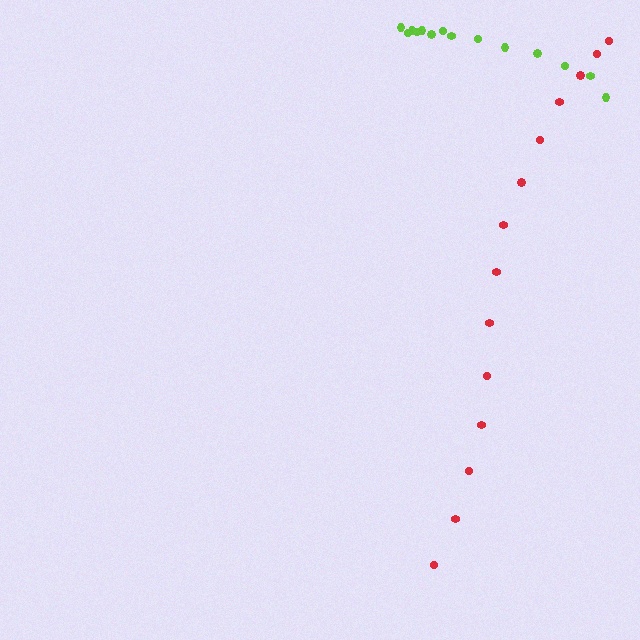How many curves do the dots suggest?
There are 2 distinct paths.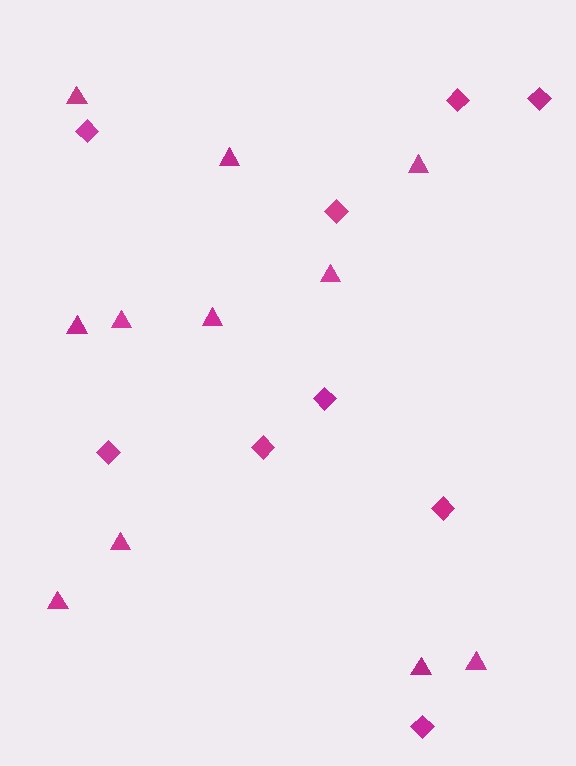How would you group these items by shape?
There are 2 groups: one group of diamonds (9) and one group of triangles (11).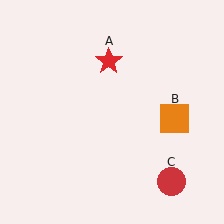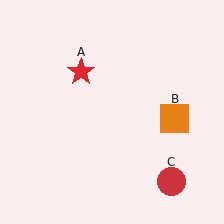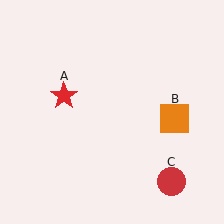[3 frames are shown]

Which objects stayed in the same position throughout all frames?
Orange square (object B) and red circle (object C) remained stationary.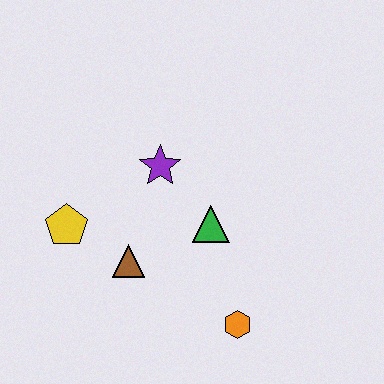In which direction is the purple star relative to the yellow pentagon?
The purple star is to the right of the yellow pentagon.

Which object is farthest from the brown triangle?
The orange hexagon is farthest from the brown triangle.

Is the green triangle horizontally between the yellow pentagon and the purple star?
No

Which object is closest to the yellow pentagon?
The brown triangle is closest to the yellow pentagon.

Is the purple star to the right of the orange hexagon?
No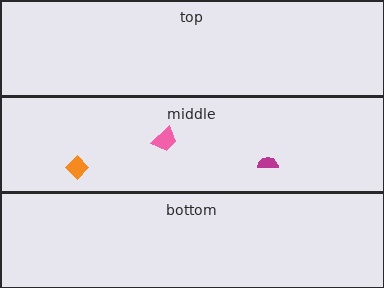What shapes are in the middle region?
The magenta semicircle, the pink trapezoid, the orange diamond.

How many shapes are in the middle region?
3.